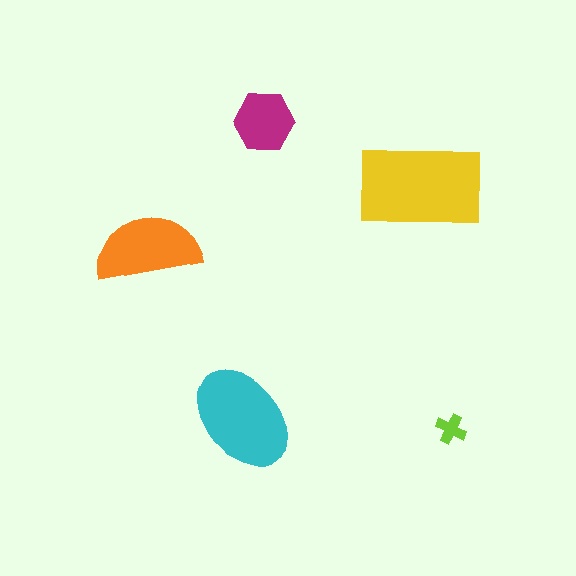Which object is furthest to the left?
The orange semicircle is leftmost.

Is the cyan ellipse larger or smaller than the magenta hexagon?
Larger.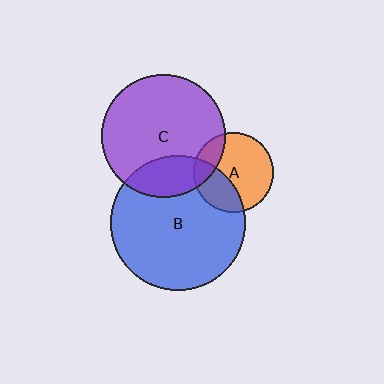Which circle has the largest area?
Circle B (blue).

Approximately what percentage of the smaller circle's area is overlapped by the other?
Approximately 25%.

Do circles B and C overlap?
Yes.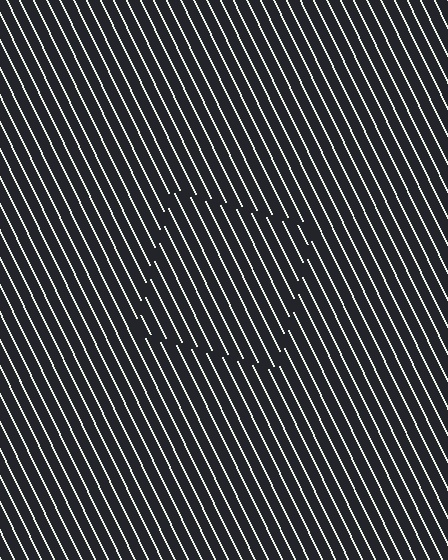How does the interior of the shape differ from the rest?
The interior of the shape contains the same grating, shifted by half a period — the contour is defined by the phase discontinuity where line-ends from the inner and outer gratings abut.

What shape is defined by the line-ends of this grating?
An illusory square. The interior of the shape contains the same grating, shifted by half a period — the contour is defined by the phase discontinuity where line-ends from the inner and outer gratings abut.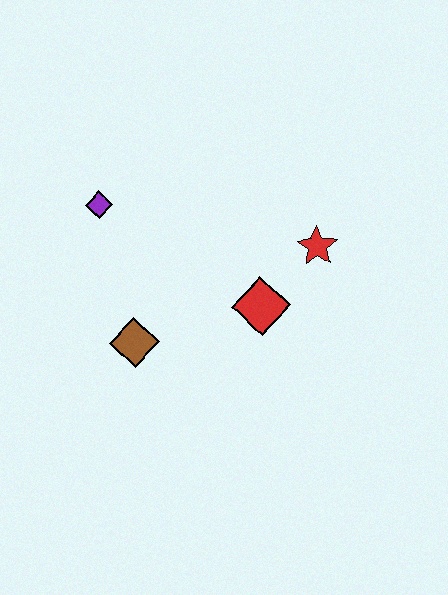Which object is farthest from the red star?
The purple diamond is farthest from the red star.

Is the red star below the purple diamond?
Yes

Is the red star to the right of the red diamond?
Yes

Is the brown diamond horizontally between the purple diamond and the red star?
Yes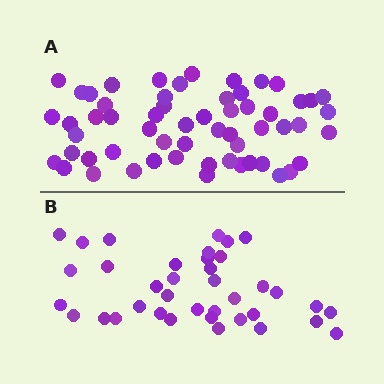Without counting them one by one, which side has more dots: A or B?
Region A (the top region) has more dots.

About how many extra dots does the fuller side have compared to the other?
Region A has approximately 20 more dots than region B.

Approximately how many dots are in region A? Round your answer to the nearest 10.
About 60 dots. (The exact count is 58, which rounds to 60.)